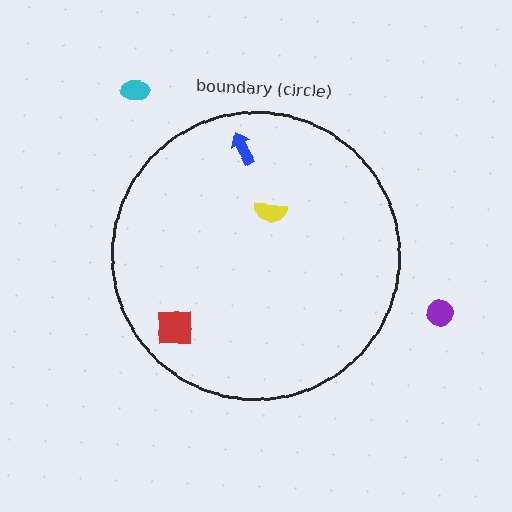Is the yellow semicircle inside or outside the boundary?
Inside.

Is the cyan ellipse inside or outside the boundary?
Outside.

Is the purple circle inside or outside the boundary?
Outside.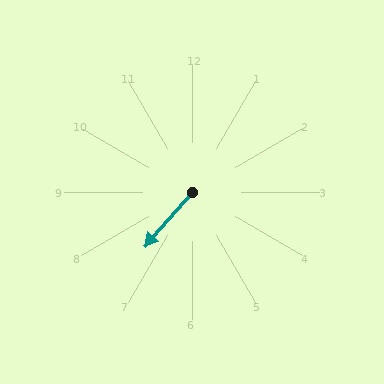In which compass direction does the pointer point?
Southwest.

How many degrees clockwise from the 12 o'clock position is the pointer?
Approximately 221 degrees.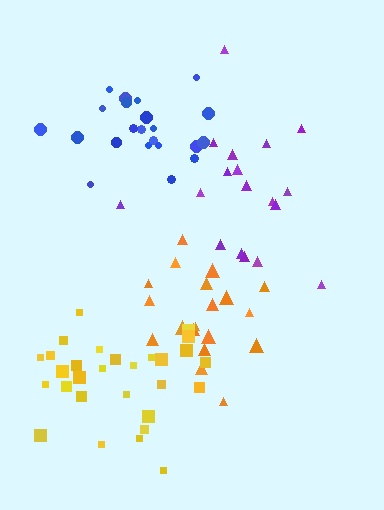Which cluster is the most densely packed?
Yellow.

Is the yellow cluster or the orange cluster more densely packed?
Yellow.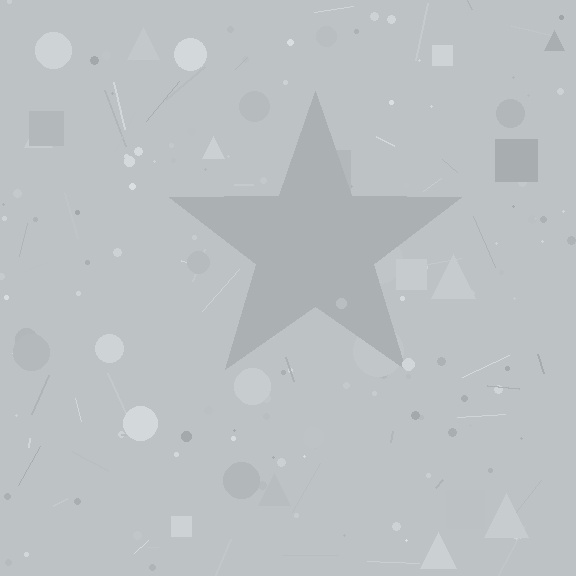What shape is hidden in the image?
A star is hidden in the image.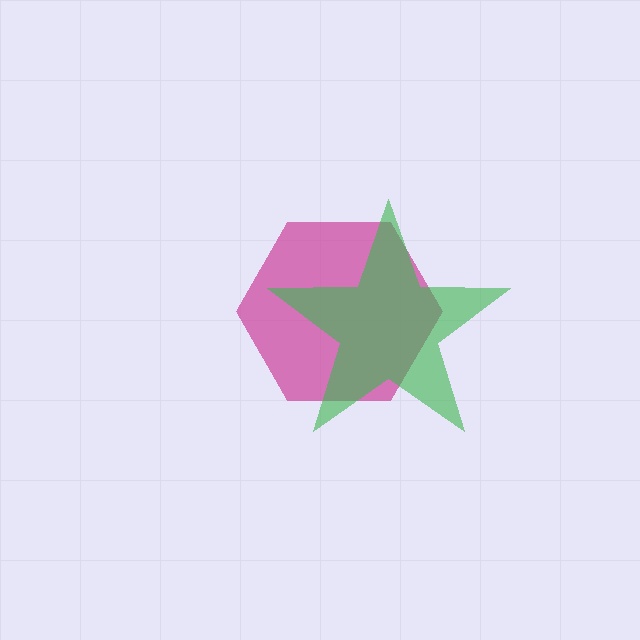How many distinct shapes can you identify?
There are 2 distinct shapes: a magenta hexagon, a green star.